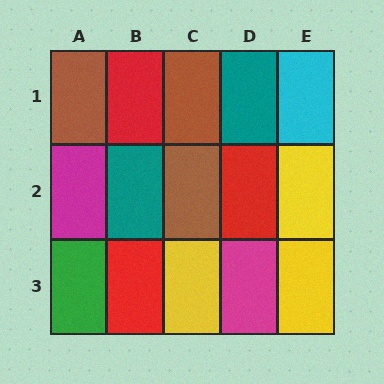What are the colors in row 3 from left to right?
Green, red, yellow, magenta, yellow.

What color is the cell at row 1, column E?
Cyan.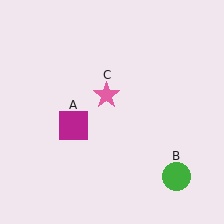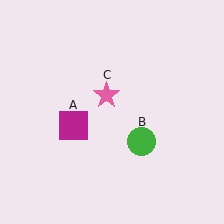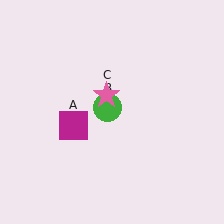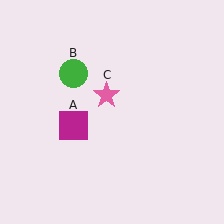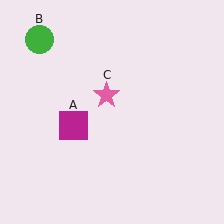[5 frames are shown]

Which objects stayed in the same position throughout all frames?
Magenta square (object A) and pink star (object C) remained stationary.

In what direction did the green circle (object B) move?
The green circle (object B) moved up and to the left.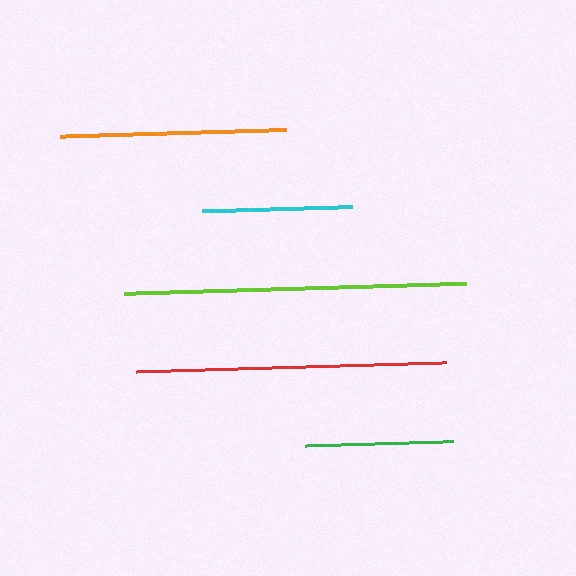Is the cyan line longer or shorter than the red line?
The red line is longer than the cyan line.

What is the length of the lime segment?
The lime segment is approximately 342 pixels long.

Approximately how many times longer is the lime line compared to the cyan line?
The lime line is approximately 2.3 times the length of the cyan line.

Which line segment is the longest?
The lime line is the longest at approximately 342 pixels.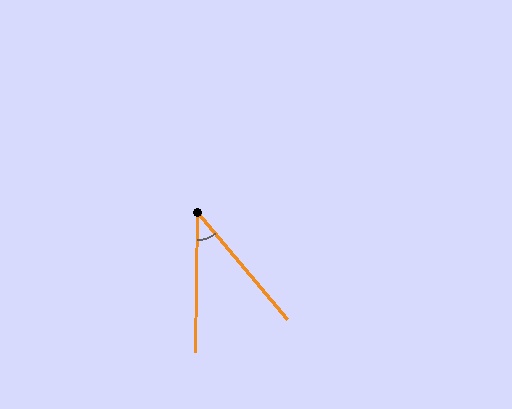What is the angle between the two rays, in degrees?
Approximately 41 degrees.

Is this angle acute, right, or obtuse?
It is acute.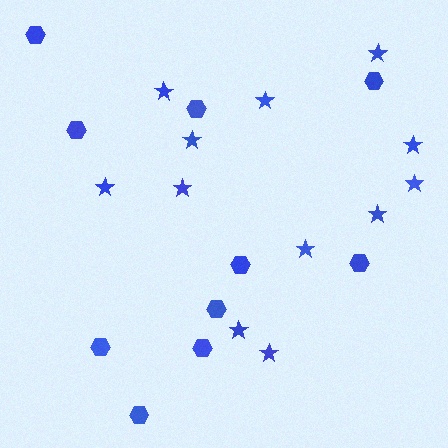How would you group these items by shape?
There are 2 groups: one group of hexagons (10) and one group of stars (12).